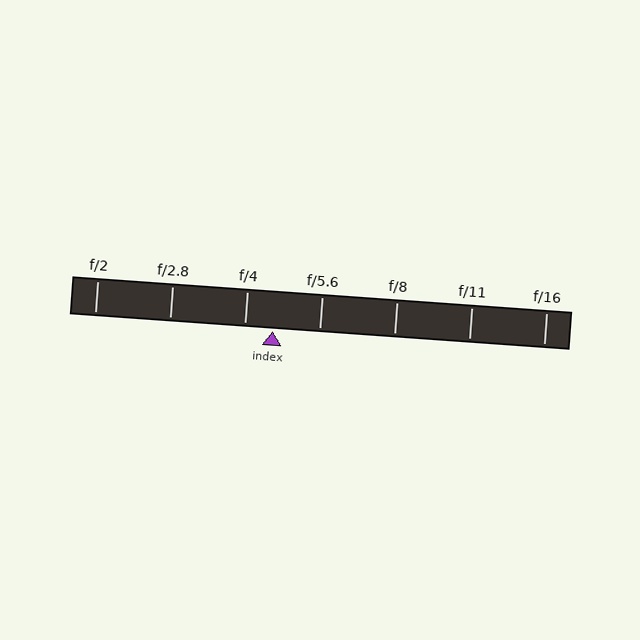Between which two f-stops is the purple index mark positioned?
The index mark is between f/4 and f/5.6.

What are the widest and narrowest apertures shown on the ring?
The widest aperture shown is f/2 and the narrowest is f/16.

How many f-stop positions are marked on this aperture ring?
There are 7 f-stop positions marked.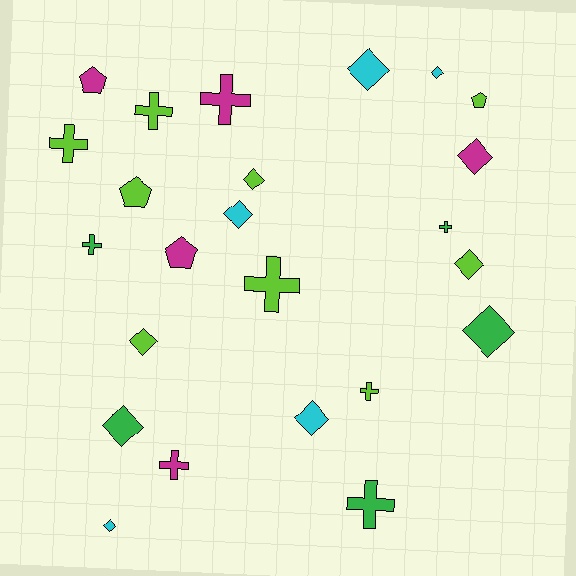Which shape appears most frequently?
Diamond, with 11 objects.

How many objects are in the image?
There are 24 objects.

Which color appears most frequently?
Lime, with 9 objects.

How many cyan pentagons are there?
There are no cyan pentagons.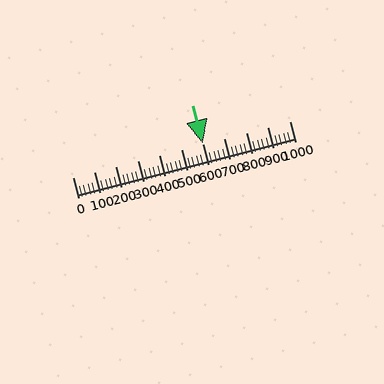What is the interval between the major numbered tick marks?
The major tick marks are spaced 100 units apart.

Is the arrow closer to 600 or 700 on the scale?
The arrow is closer to 600.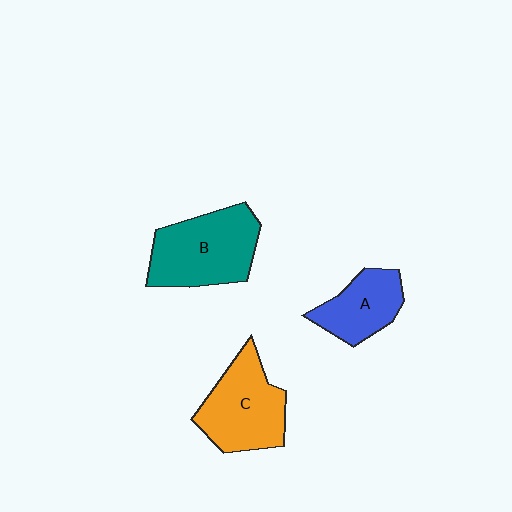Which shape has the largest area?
Shape B (teal).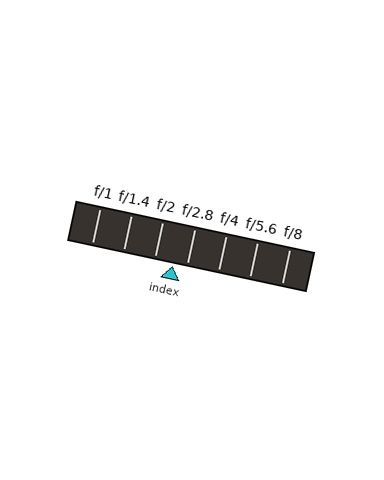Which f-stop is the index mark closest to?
The index mark is closest to f/2.8.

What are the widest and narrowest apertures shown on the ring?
The widest aperture shown is f/1 and the narrowest is f/8.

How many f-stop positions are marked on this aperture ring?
There are 7 f-stop positions marked.